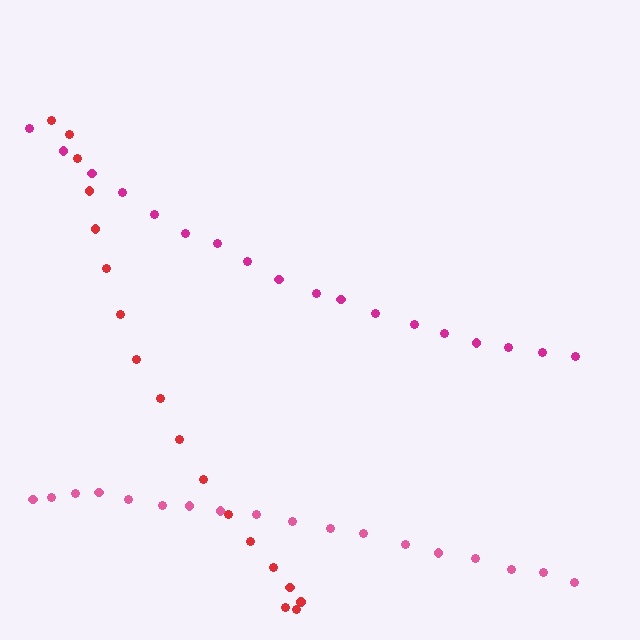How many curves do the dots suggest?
There are 3 distinct paths.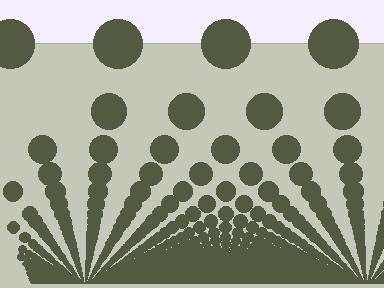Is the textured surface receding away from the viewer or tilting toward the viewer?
The surface appears to tilt toward the viewer. Texture elements get larger and sparser toward the top.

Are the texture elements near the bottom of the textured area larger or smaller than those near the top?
Smaller. The gradient is inverted — elements near the bottom are smaller and denser.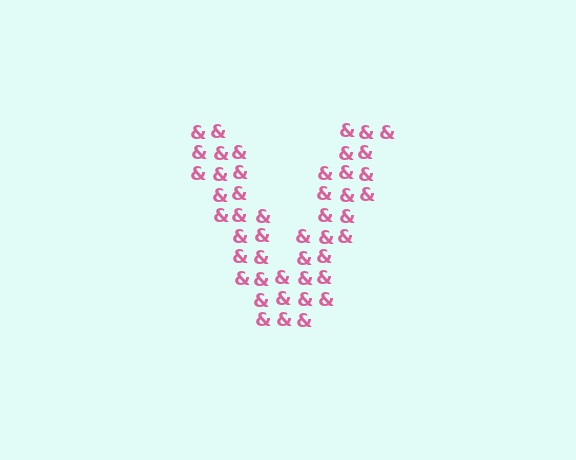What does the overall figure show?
The overall figure shows the letter V.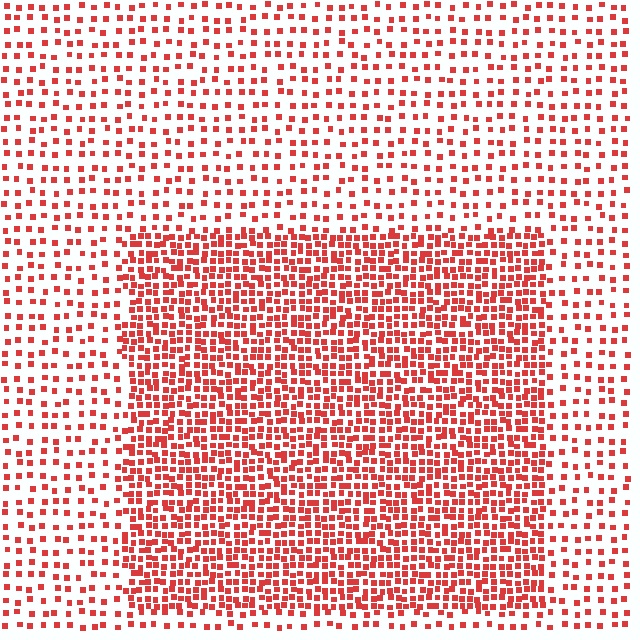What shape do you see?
I see a rectangle.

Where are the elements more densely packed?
The elements are more densely packed inside the rectangle boundary.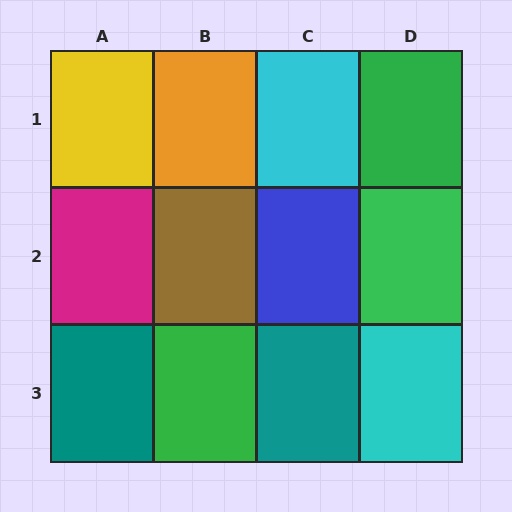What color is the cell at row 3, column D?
Cyan.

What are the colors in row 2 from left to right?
Magenta, brown, blue, green.